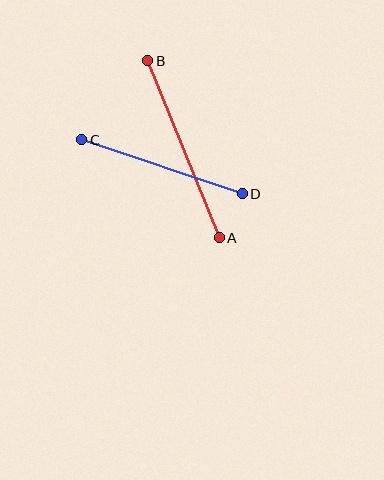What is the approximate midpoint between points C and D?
The midpoint is at approximately (162, 167) pixels.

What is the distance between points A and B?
The distance is approximately 191 pixels.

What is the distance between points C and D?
The distance is approximately 169 pixels.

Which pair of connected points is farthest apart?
Points A and B are farthest apart.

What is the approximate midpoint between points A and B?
The midpoint is at approximately (183, 149) pixels.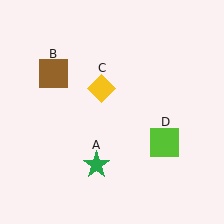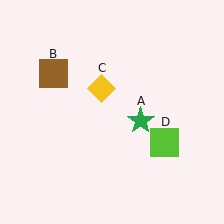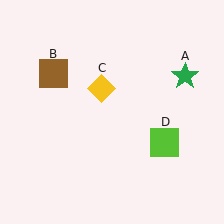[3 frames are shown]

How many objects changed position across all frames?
1 object changed position: green star (object A).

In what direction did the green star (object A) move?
The green star (object A) moved up and to the right.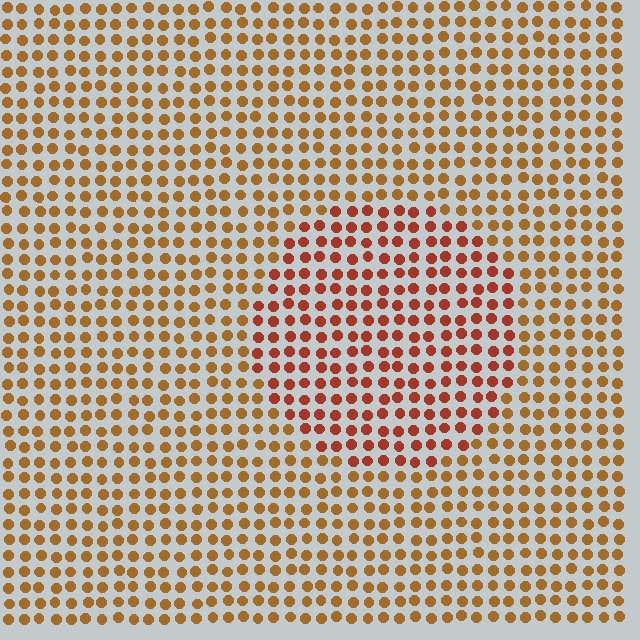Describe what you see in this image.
The image is filled with small brown elements in a uniform arrangement. A circle-shaped region is visible where the elements are tinted to a slightly different hue, forming a subtle color boundary.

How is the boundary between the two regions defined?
The boundary is defined purely by a slight shift in hue (about 27 degrees). Spacing, size, and orientation are identical on both sides.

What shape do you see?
I see a circle.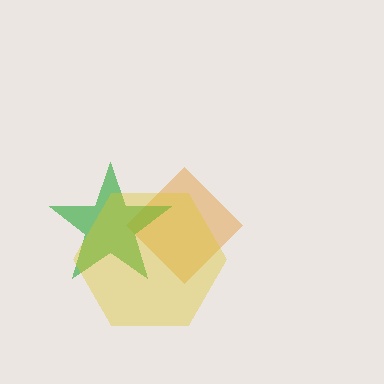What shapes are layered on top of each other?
The layered shapes are: an orange diamond, a green star, a yellow hexagon.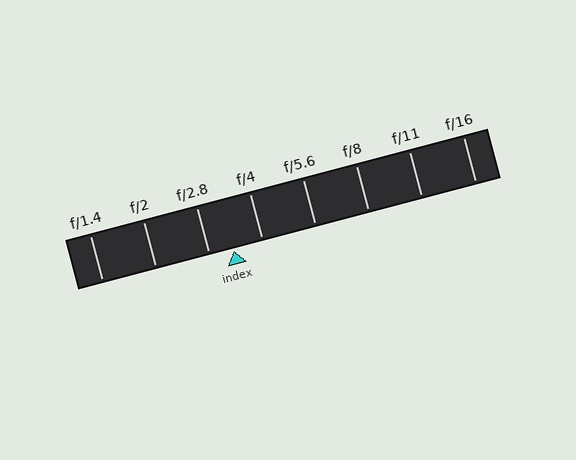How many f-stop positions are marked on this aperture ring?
There are 8 f-stop positions marked.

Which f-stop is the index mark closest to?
The index mark is closest to f/2.8.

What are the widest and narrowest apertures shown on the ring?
The widest aperture shown is f/1.4 and the narrowest is f/16.